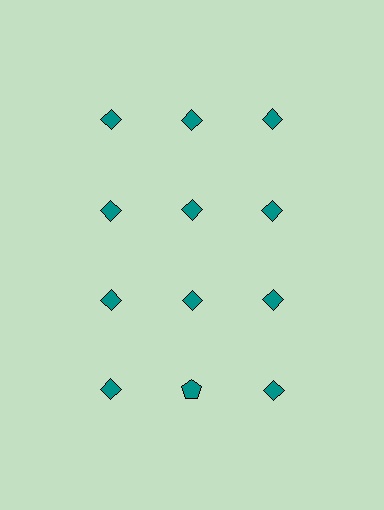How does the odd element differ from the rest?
It has a different shape: pentagon instead of diamond.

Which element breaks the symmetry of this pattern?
The teal pentagon in the fourth row, second from left column breaks the symmetry. All other shapes are teal diamonds.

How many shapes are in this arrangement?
There are 12 shapes arranged in a grid pattern.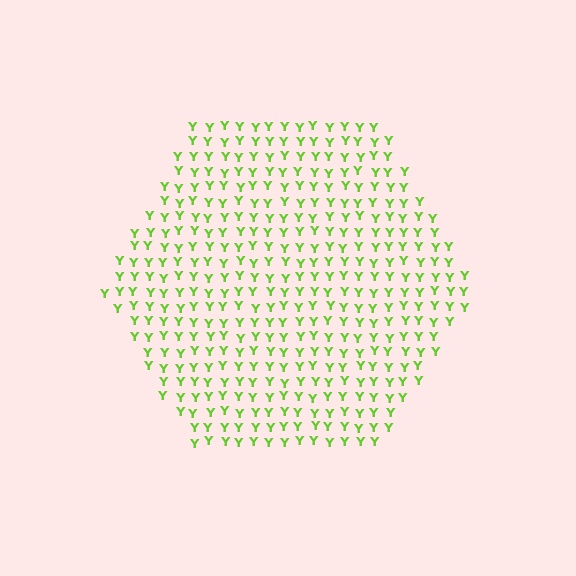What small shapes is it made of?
It is made of small letter Y's.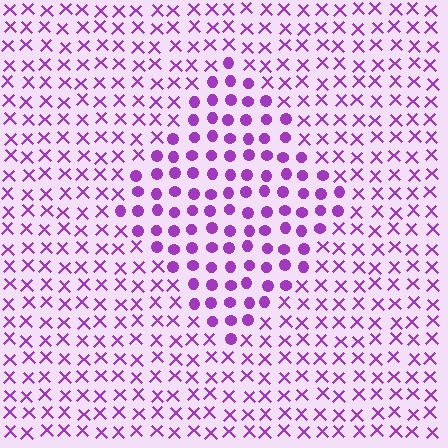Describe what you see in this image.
The image is filled with small purple elements arranged in a uniform grid. A diamond-shaped region contains circles, while the surrounding area contains X marks. The boundary is defined purely by the change in element shape.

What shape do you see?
I see a diamond.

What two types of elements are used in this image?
The image uses circles inside the diamond region and X marks outside it.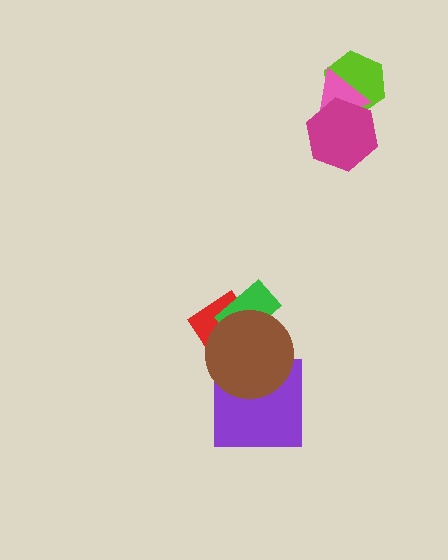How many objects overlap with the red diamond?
2 objects overlap with the red diamond.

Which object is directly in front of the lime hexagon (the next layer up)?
The pink triangle is directly in front of the lime hexagon.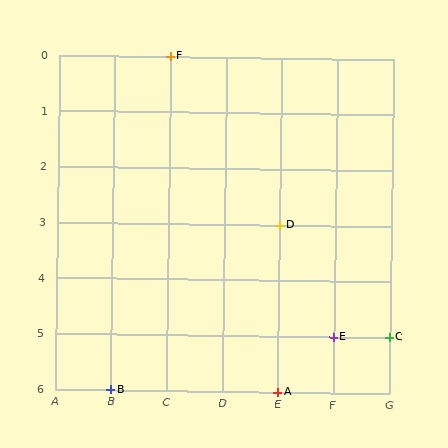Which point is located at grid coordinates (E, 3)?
Point D is at (E, 3).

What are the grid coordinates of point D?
Point D is at grid coordinates (E, 3).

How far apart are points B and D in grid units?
Points B and D are 3 columns and 3 rows apart (about 4.2 grid units diagonally).